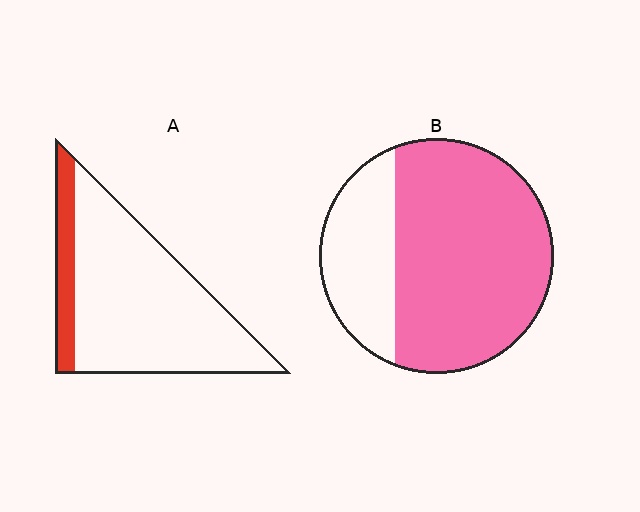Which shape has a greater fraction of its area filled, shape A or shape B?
Shape B.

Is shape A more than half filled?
No.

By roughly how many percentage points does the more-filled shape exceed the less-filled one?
By roughly 55 percentage points (B over A).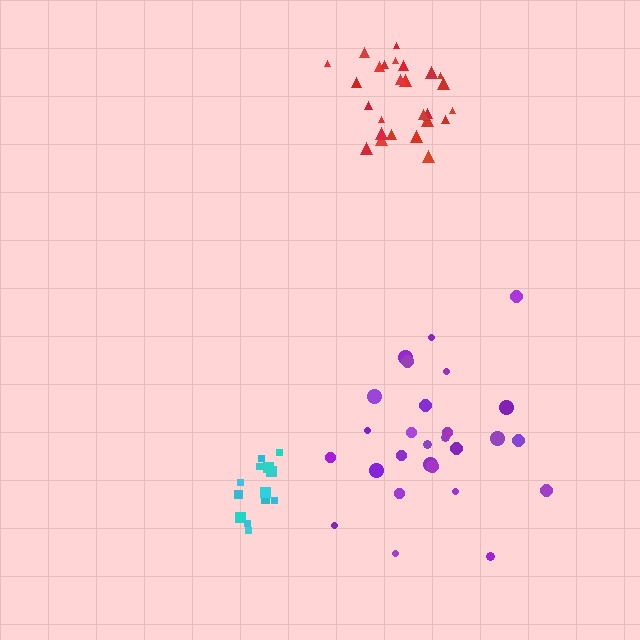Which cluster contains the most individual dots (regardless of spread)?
Red (27).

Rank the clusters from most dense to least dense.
red, cyan, purple.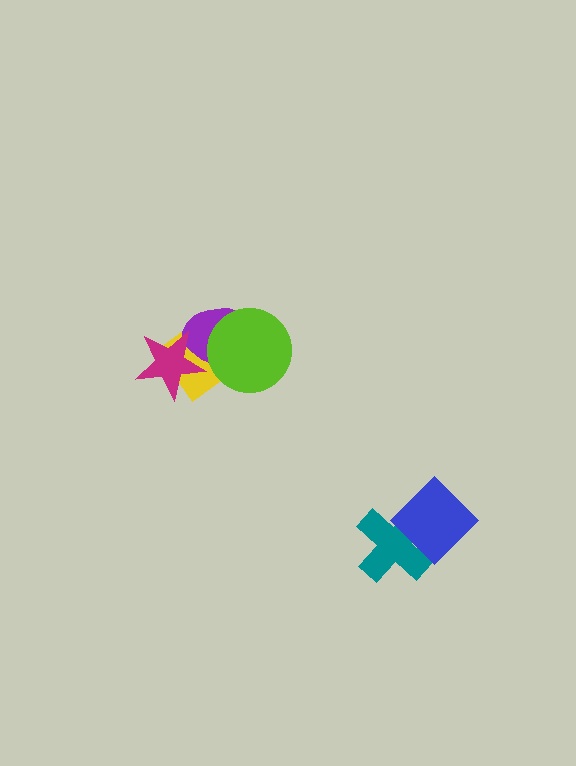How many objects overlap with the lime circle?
2 objects overlap with the lime circle.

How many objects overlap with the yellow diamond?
3 objects overlap with the yellow diamond.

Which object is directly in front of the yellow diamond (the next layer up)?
The purple ellipse is directly in front of the yellow diamond.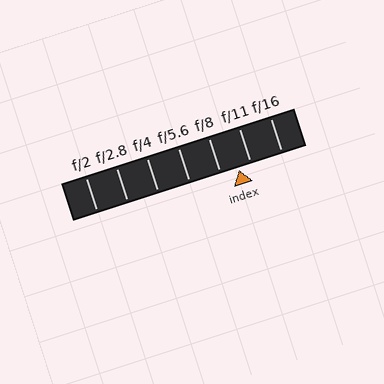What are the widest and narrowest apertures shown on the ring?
The widest aperture shown is f/2 and the narrowest is f/16.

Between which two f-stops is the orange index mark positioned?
The index mark is between f/8 and f/11.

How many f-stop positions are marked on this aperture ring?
There are 7 f-stop positions marked.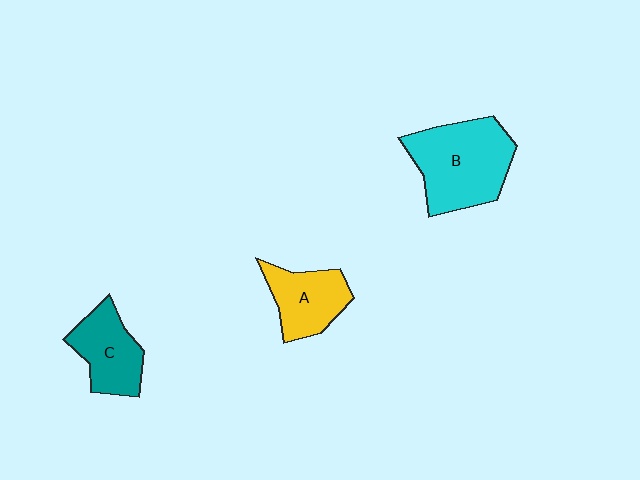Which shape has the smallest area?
Shape A (yellow).